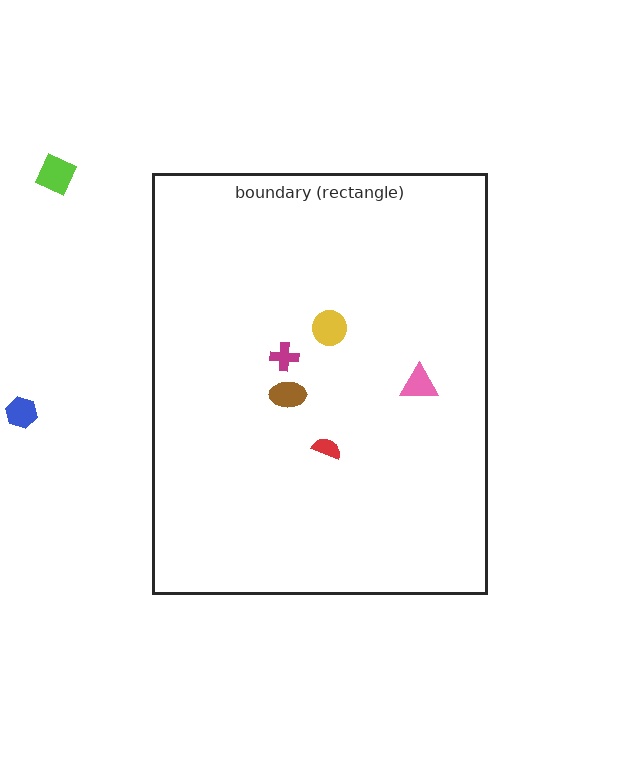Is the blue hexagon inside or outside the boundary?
Outside.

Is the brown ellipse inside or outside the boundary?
Inside.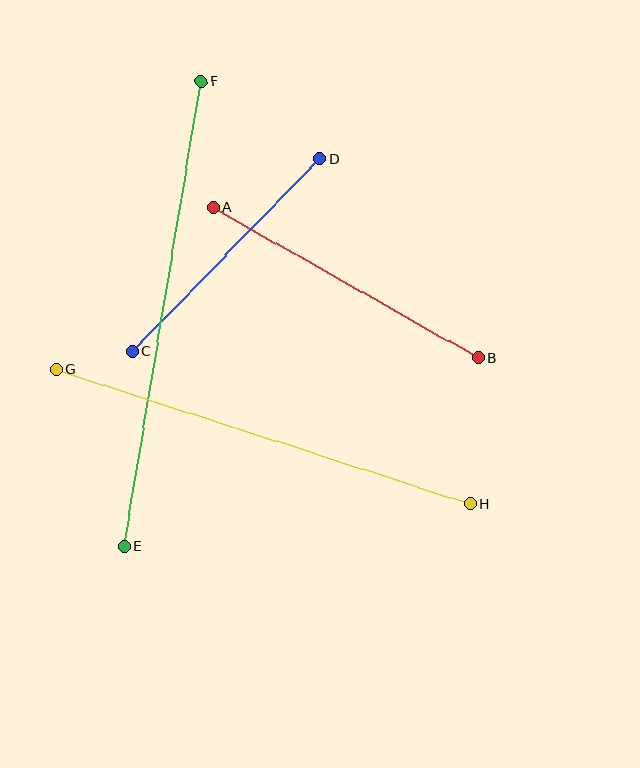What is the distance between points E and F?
The distance is approximately 471 pixels.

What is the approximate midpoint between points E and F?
The midpoint is at approximately (163, 314) pixels.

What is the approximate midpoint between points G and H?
The midpoint is at approximately (263, 437) pixels.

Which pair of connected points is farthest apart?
Points E and F are farthest apart.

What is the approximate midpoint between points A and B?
The midpoint is at approximately (346, 283) pixels.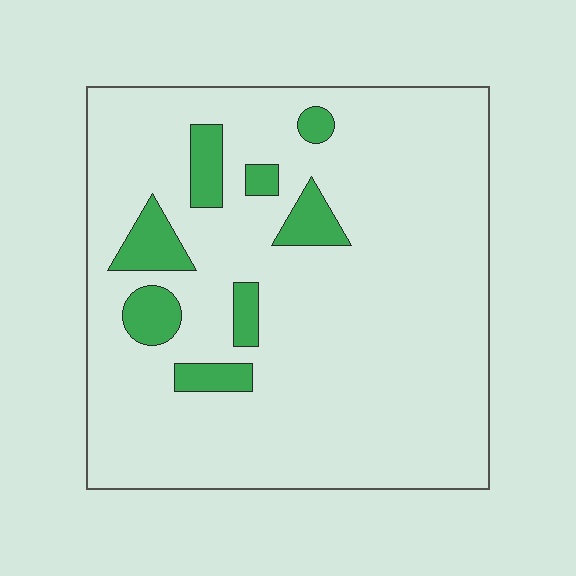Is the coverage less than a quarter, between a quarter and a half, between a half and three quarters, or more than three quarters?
Less than a quarter.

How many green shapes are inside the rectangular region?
8.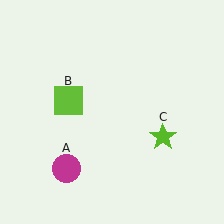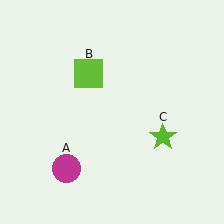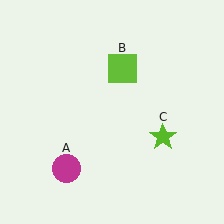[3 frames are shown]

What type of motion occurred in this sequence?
The lime square (object B) rotated clockwise around the center of the scene.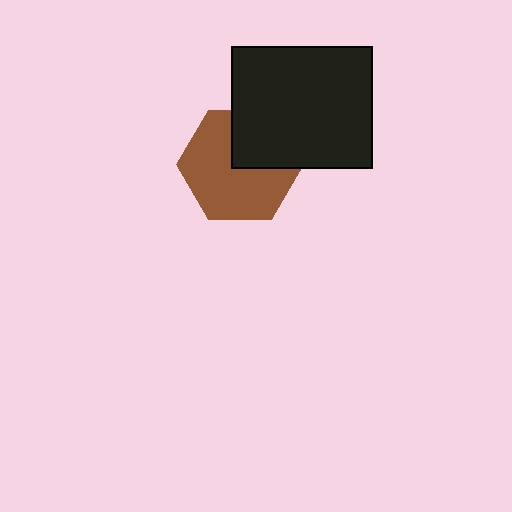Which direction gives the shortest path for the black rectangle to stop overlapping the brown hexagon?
Moving toward the upper-right gives the shortest separation.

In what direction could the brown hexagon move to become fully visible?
The brown hexagon could move toward the lower-left. That would shift it out from behind the black rectangle entirely.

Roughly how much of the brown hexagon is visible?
Most of it is visible (roughly 67%).